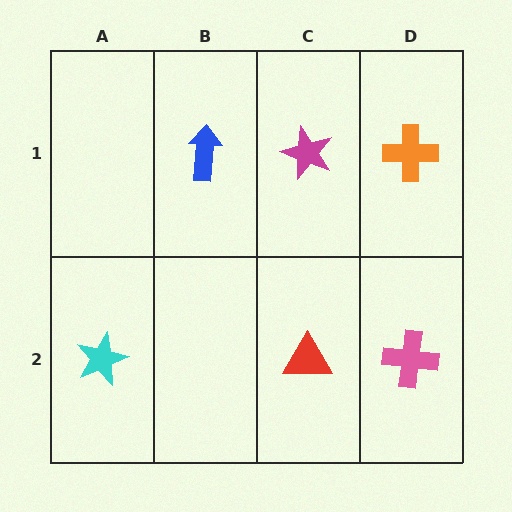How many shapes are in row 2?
3 shapes.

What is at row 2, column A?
A cyan star.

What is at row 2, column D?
A pink cross.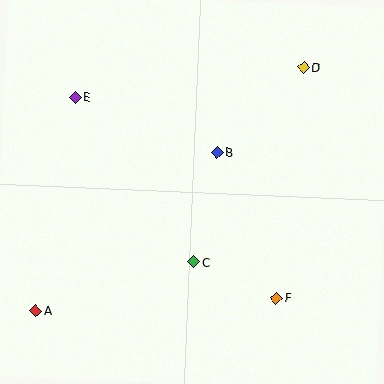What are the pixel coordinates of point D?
Point D is at (304, 67).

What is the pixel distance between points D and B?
The distance between D and B is 121 pixels.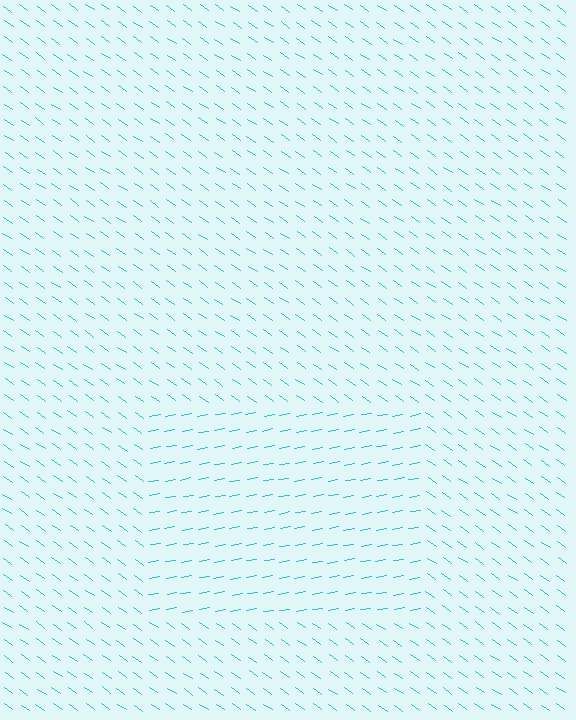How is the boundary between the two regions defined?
The boundary is defined purely by a change in line orientation (approximately 45 degrees difference). All lines are the same color and thickness.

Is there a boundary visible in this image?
Yes, there is a texture boundary formed by a change in line orientation.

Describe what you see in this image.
The image is filled with small cyan line segments. A rectangle region in the image has lines oriented differently from the surrounding lines, creating a visible texture boundary.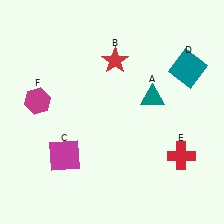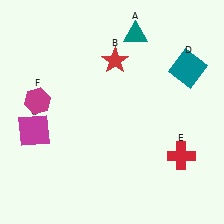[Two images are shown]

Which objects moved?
The objects that moved are: the teal triangle (A), the magenta square (C).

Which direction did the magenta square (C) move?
The magenta square (C) moved left.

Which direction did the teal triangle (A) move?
The teal triangle (A) moved up.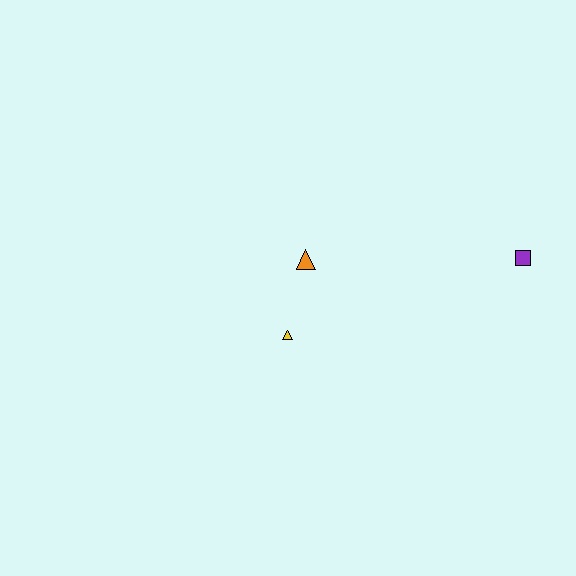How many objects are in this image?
There are 3 objects.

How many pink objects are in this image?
There are no pink objects.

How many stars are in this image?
There are no stars.